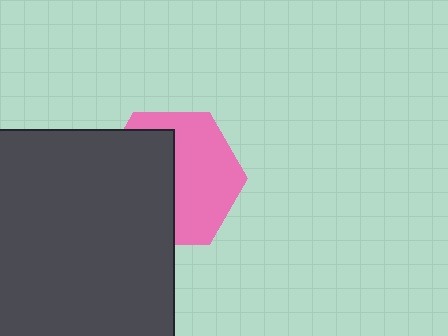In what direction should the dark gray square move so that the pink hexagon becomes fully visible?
The dark gray square should move left. That is the shortest direction to clear the overlap and leave the pink hexagon fully visible.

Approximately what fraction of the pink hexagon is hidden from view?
Roughly 48% of the pink hexagon is hidden behind the dark gray square.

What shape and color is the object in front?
The object in front is a dark gray square.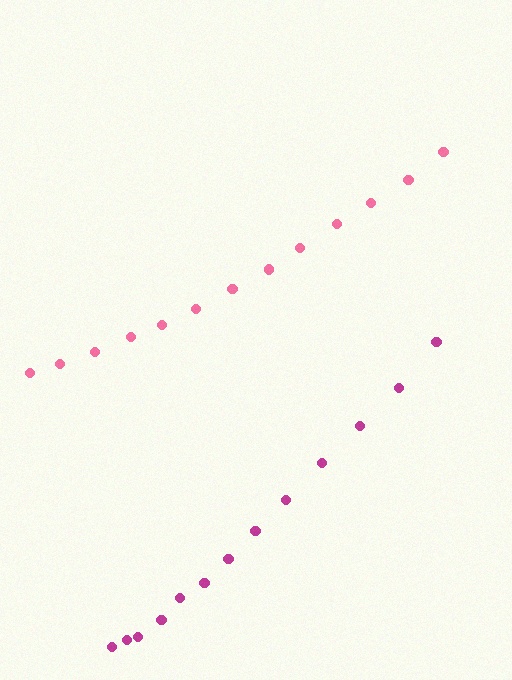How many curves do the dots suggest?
There are 2 distinct paths.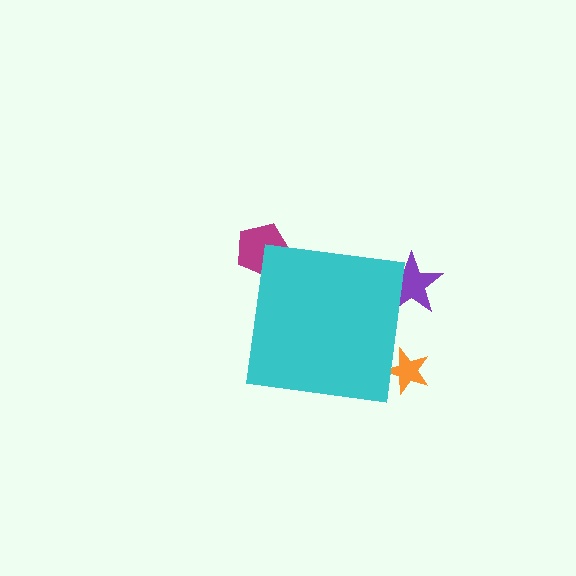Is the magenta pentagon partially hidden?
Yes, the magenta pentagon is partially hidden behind the cyan square.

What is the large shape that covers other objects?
A cyan square.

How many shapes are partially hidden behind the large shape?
3 shapes are partially hidden.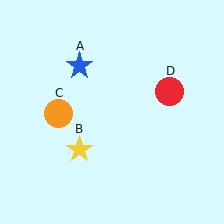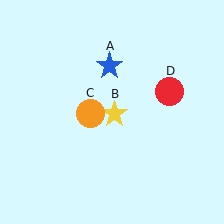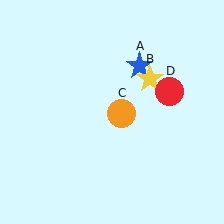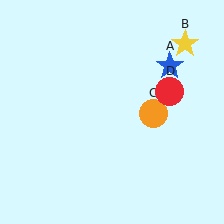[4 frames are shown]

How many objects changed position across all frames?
3 objects changed position: blue star (object A), yellow star (object B), orange circle (object C).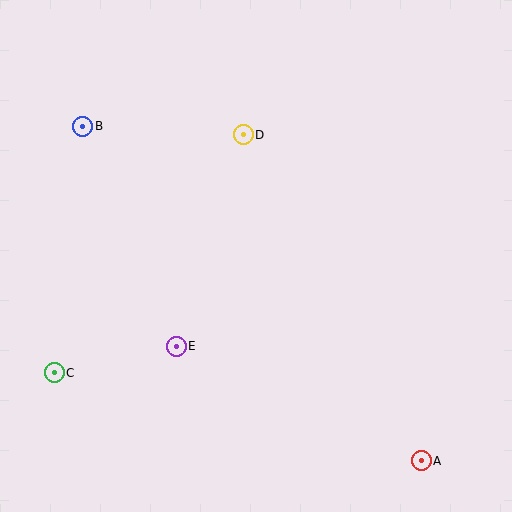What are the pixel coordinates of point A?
Point A is at (421, 461).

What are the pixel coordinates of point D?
Point D is at (243, 135).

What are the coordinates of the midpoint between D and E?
The midpoint between D and E is at (210, 241).